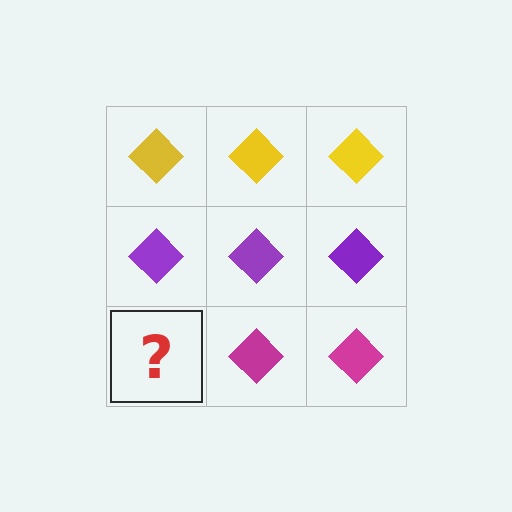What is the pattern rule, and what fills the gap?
The rule is that each row has a consistent color. The gap should be filled with a magenta diamond.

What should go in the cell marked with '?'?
The missing cell should contain a magenta diamond.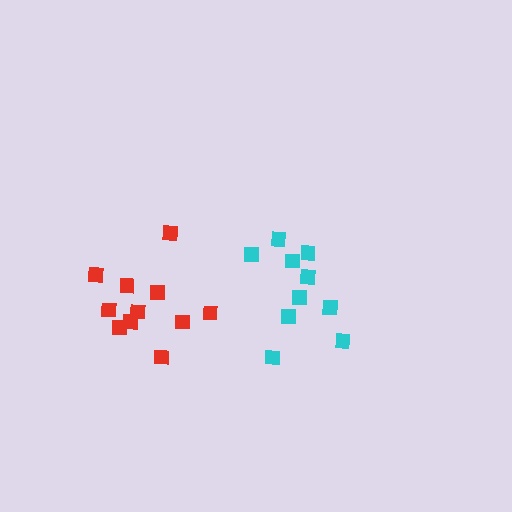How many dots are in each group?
Group 1: 10 dots, Group 2: 11 dots (21 total).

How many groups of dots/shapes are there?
There are 2 groups.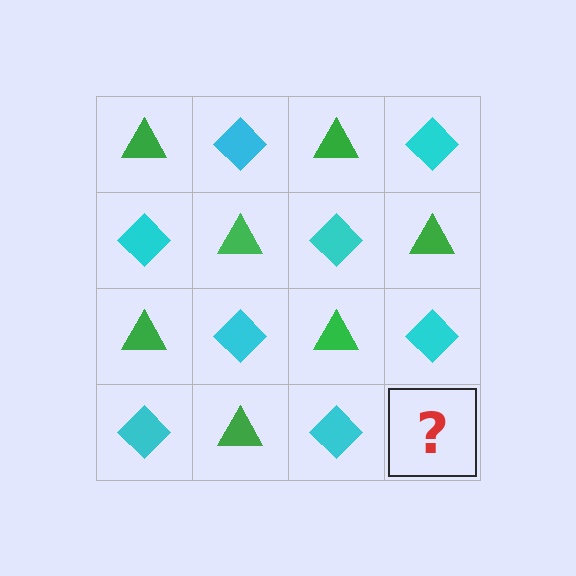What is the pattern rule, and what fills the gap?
The rule is that it alternates green triangle and cyan diamond in a checkerboard pattern. The gap should be filled with a green triangle.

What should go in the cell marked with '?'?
The missing cell should contain a green triangle.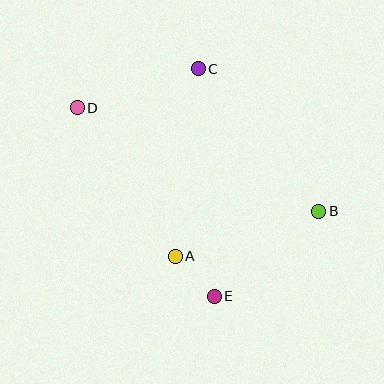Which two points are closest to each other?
Points A and E are closest to each other.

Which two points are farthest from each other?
Points B and D are farthest from each other.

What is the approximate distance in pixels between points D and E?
The distance between D and E is approximately 233 pixels.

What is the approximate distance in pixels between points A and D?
The distance between A and D is approximately 178 pixels.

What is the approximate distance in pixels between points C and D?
The distance between C and D is approximately 127 pixels.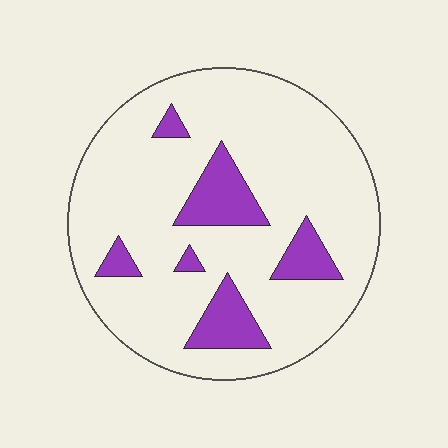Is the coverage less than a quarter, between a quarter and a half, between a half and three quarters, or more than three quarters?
Less than a quarter.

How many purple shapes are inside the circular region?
6.